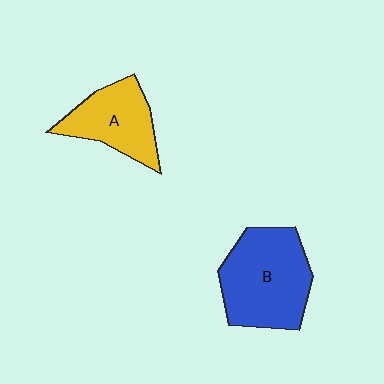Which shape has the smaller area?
Shape A (yellow).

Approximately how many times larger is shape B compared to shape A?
Approximately 1.5 times.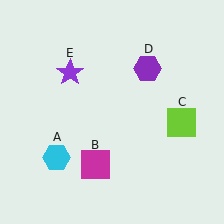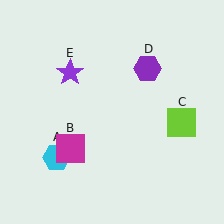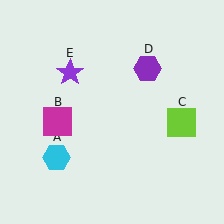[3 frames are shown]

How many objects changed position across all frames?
1 object changed position: magenta square (object B).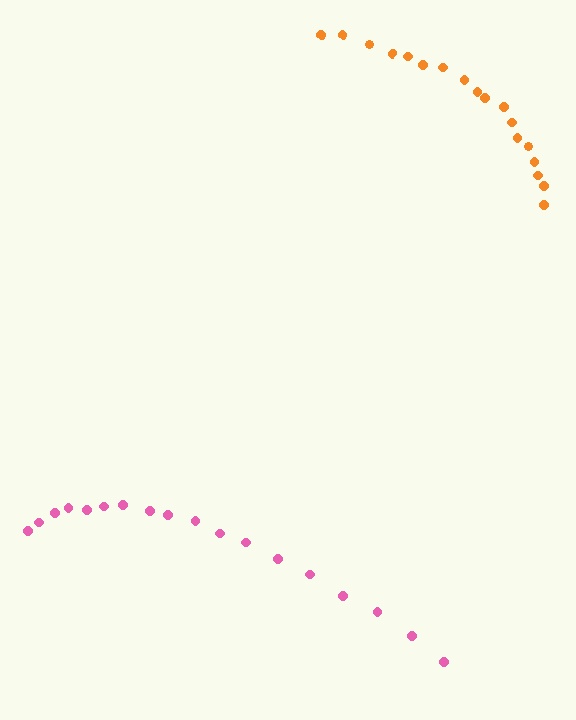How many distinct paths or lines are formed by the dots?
There are 2 distinct paths.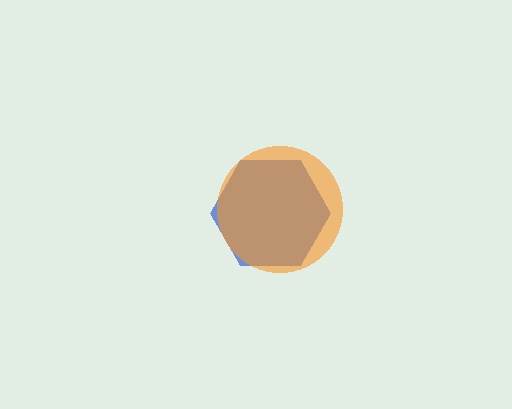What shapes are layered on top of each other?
The layered shapes are: a blue hexagon, an orange circle.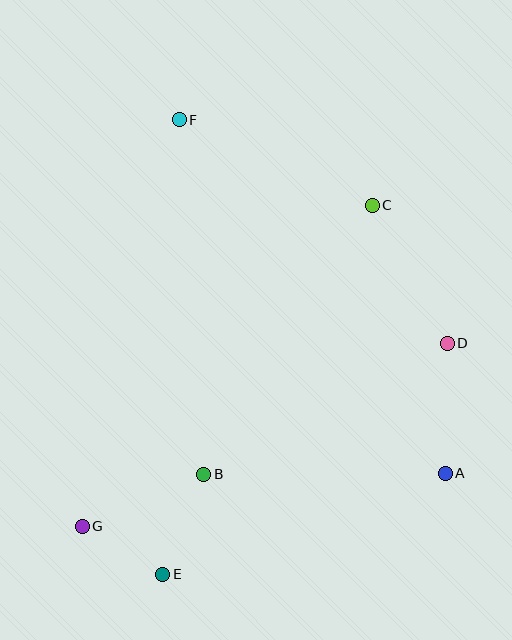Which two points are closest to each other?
Points E and G are closest to each other.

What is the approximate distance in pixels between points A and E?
The distance between A and E is approximately 300 pixels.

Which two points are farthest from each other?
Points E and F are farthest from each other.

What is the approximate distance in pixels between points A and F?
The distance between A and F is approximately 442 pixels.